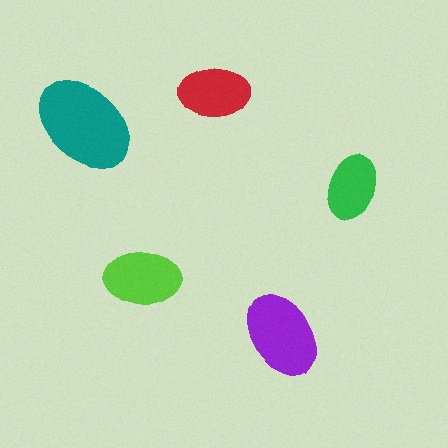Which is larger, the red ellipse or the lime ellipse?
The lime one.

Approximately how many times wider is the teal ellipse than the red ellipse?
About 1.5 times wider.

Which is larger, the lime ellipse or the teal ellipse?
The teal one.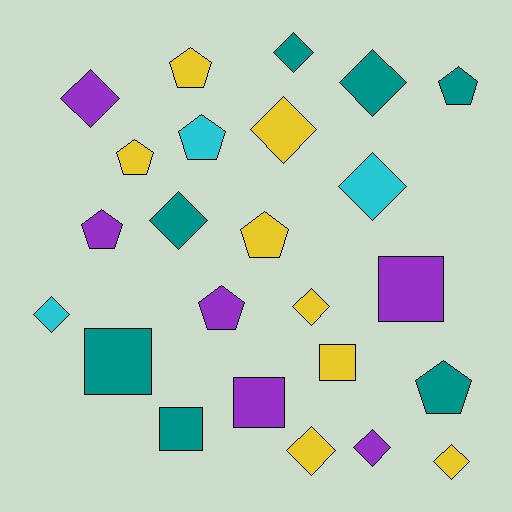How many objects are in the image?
There are 24 objects.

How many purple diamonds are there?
There are 2 purple diamonds.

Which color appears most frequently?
Yellow, with 8 objects.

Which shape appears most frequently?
Diamond, with 11 objects.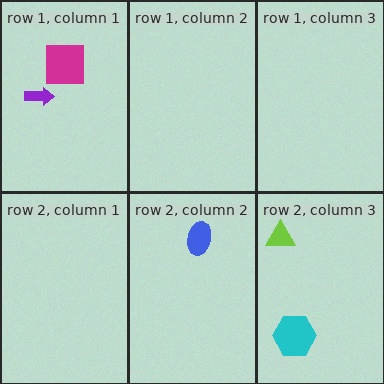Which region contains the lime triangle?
The row 2, column 3 region.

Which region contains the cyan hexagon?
The row 2, column 3 region.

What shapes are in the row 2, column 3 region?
The cyan hexagon, the lime triangle.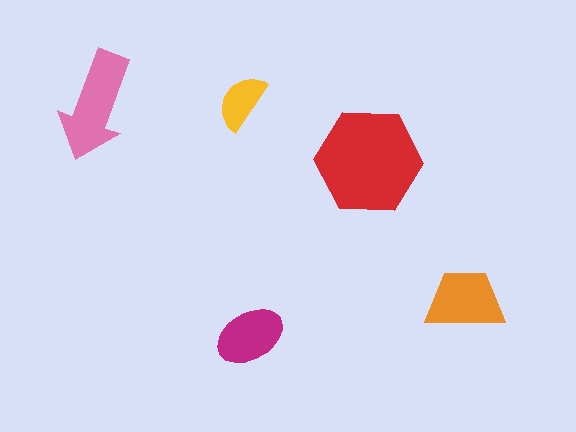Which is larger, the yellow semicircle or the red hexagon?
The red hexagon.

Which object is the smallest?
The yellow semicircle.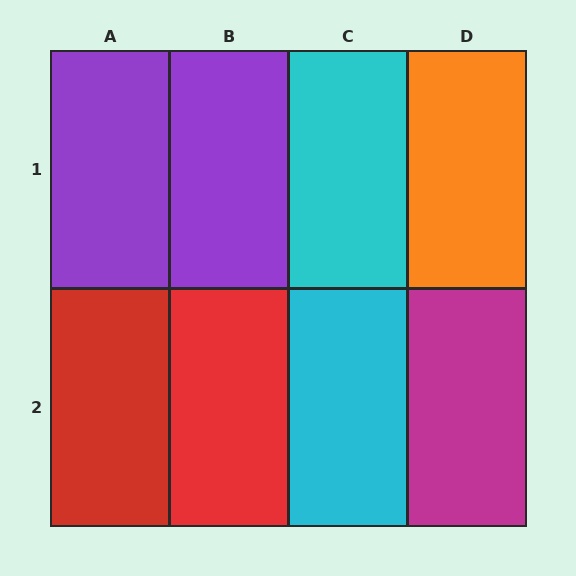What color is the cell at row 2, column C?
Cyan.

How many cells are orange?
1 cell is orange.